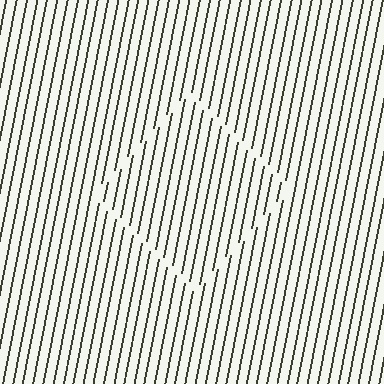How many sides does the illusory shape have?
4 sides — the line-ends trace a square.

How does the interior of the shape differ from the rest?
The interior of the shape contains the same grating, shifted by half a period — the contour is defined by the phase discontinuity where line-ends from the inner and outer gratings abut.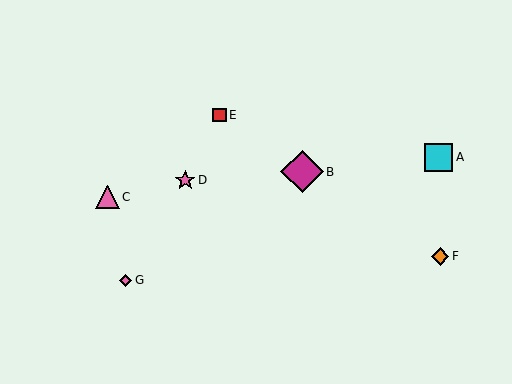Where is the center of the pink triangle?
The center of the pink triangle is at (108, 197).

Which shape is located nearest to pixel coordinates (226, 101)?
The red square (labeled E) at (220, 115) is nearest to that location.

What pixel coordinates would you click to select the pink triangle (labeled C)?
Click at (108, 197) to select the pink triangle C.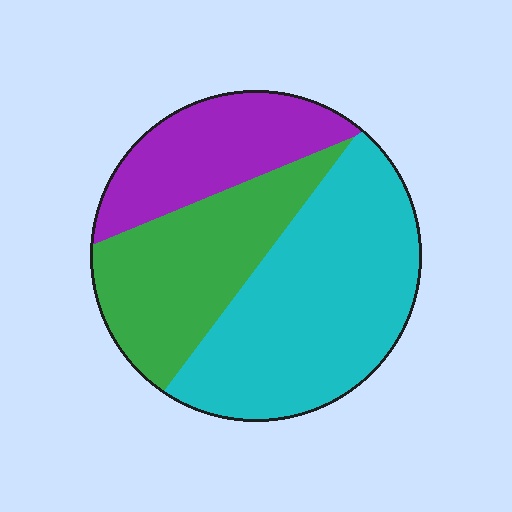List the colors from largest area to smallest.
From largest to smallest: cyan, green, purple.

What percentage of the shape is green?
Green takes up about one third (1/3) of the shape.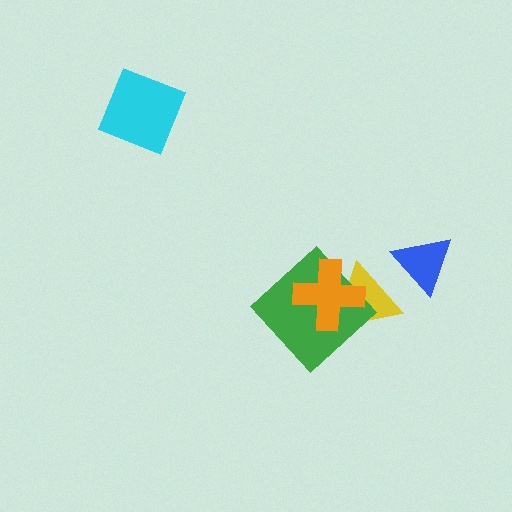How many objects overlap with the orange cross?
2 objects overlap with the orange cross.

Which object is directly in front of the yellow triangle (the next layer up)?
The green diamond is directly in front of the yellow triangle.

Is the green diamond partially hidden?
Yes, it is partially covered by another shape.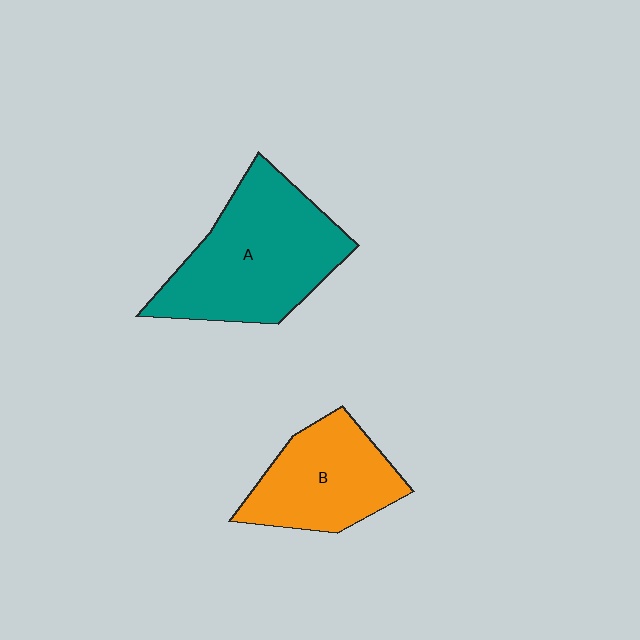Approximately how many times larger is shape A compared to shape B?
Approximately 1.5 times.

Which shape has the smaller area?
Shape B (orange).